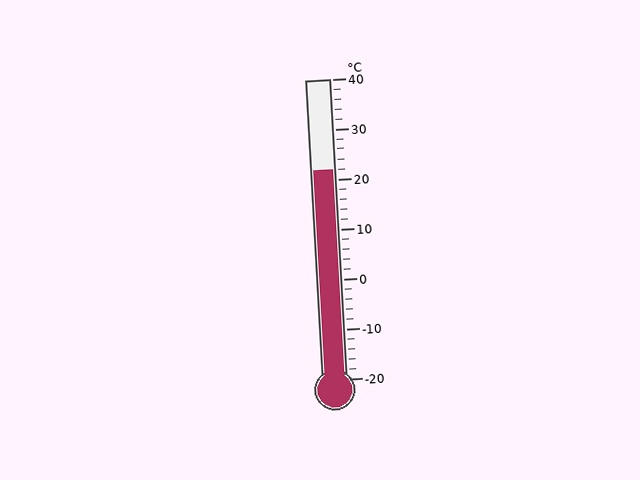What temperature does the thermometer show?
The thermometer shows approximately 22°C.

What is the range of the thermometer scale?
The thermometer scale ranges from -20°C to 40°C.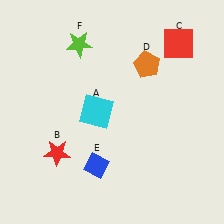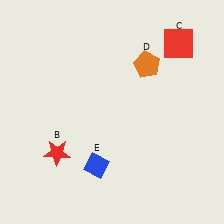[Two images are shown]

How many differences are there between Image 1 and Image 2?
There are 2 differences between the two images.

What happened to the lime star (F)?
The lime star (F) was removed in Image 2. It was in the top-left area of Image 1.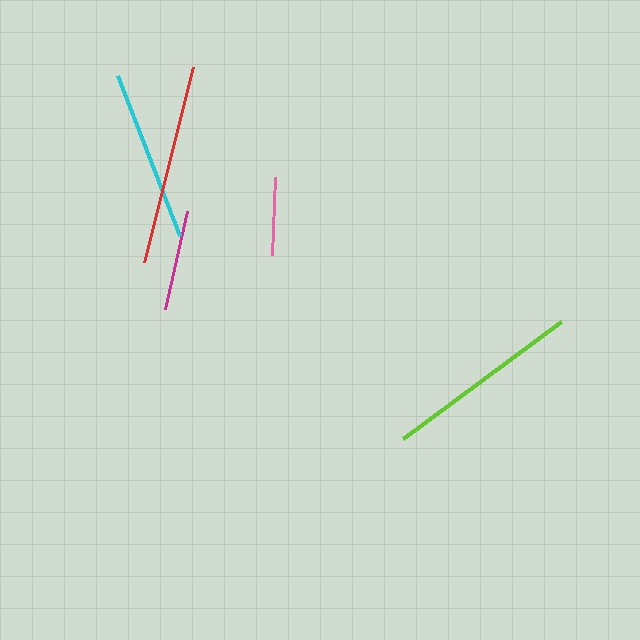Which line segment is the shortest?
The pink line is the shortest at approximately 77 pixels.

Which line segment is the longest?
The red line is the longest at approximately 201 pixels.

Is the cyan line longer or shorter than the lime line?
The lime line is longer than the cyan line.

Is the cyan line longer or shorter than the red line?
The red line is longer than the cyan line.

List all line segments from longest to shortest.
From longest to shortest: red, lime, cyan, magenta, pink.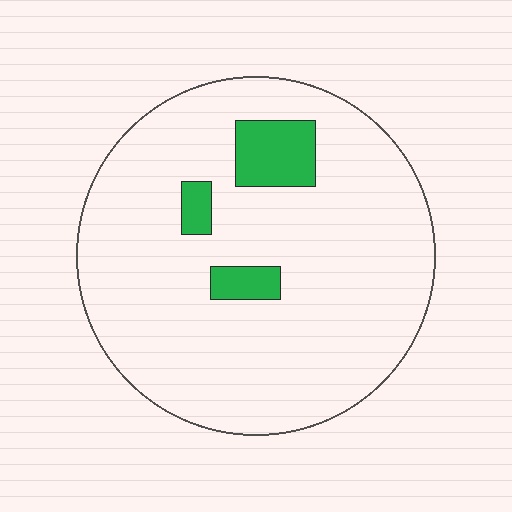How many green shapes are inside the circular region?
3.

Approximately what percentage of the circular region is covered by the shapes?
Approximately 10%.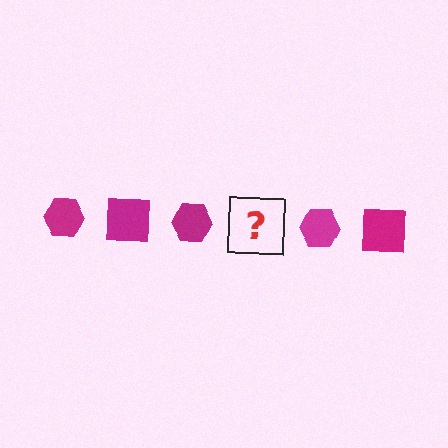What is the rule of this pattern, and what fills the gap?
The rule is that the pattern cycles through hexagon, square shapes in magenta. The gap should be filled with a magenta square.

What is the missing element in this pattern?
The missing element is a magenta square.